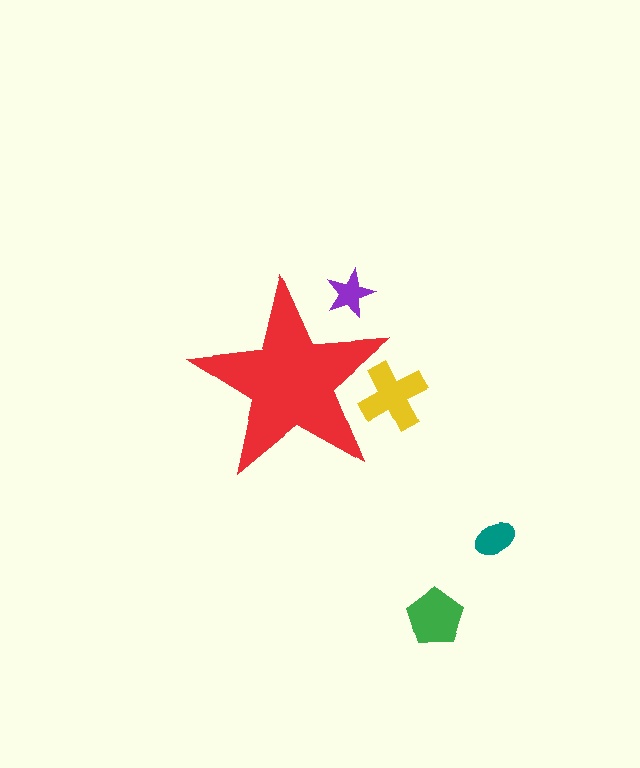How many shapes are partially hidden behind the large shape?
2 shapes are partially hidden.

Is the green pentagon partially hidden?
No, the green pentagon is fully visible.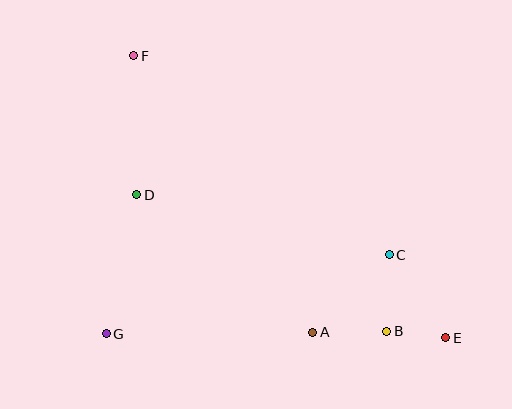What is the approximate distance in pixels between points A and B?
The distance between A and B is approximately 74 pixels.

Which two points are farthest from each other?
Points E and F are farthest from each other.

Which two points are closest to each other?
Points B and E are closest to each other.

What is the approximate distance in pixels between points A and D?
The distance between A and D is approximately 223 pixels.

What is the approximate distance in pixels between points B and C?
The distance between B and C is approximately 77 pixels.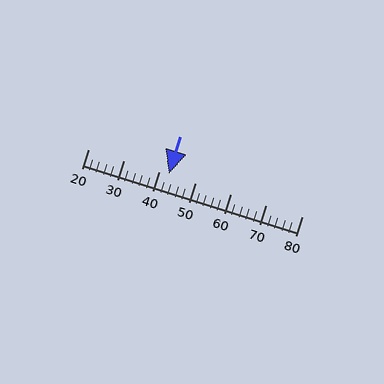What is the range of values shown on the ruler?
The ruler shows values from 20 to 80.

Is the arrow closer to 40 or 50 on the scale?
The arrow is closer to 40.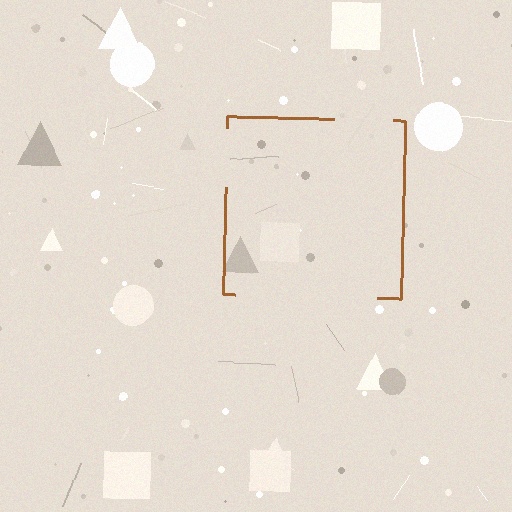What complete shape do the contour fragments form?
The contour fragments form a square.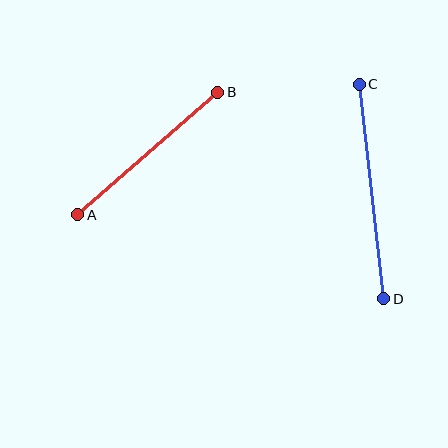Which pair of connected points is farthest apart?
Points C and D are farthest apart.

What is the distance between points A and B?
The distance is approximately 186 pixels.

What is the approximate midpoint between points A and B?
The midpoint is at approximately (148, 154) pixels.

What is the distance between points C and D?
The distance is approximately 215 pixels.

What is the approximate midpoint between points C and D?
The midpoint is at approximately (371, 192) pixels.